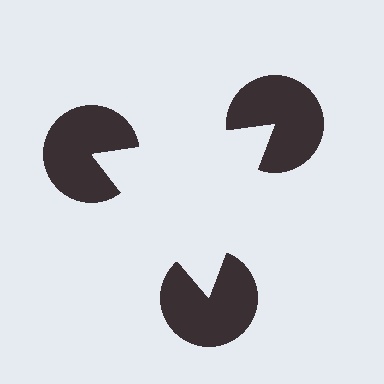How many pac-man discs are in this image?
There are 3 — one at each vertex of the illusory triangle.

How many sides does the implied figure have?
3 sides.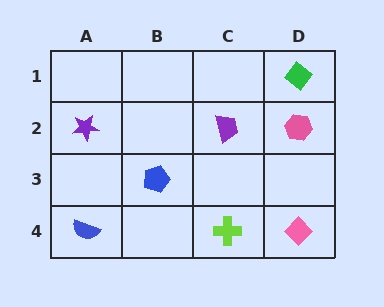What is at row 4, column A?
A blue semicircle.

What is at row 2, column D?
A pink hexagon.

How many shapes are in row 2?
3 shapes.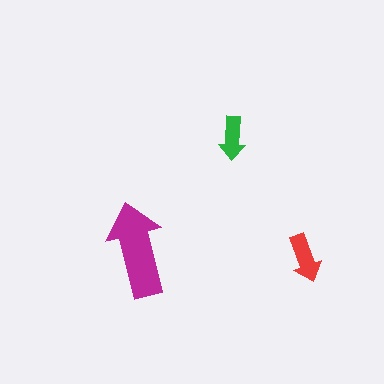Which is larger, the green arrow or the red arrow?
The red one.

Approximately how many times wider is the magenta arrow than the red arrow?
About 2 times wider.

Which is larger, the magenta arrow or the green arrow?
The magenta one.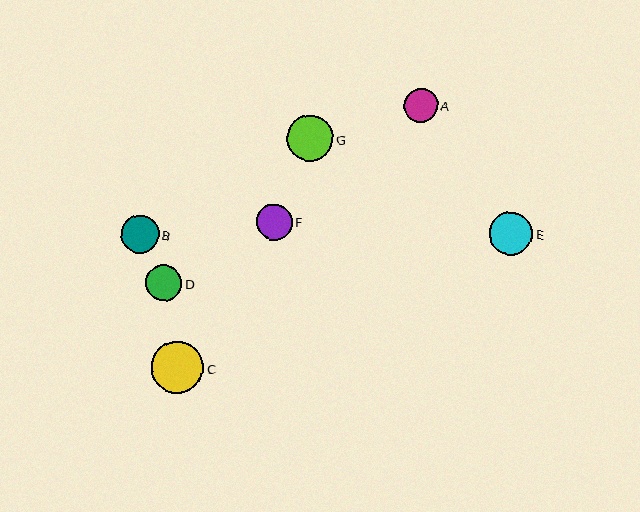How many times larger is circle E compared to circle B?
Circle E is approximately 1.1 times the size of circle B.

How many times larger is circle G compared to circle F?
Circle G is approximately 1.3 times the size of circle F.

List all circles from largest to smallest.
From largest to smallest: C, G, E, B, F, D, A.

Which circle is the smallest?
Circle A is the smallest with a size of approximately 34 pixels.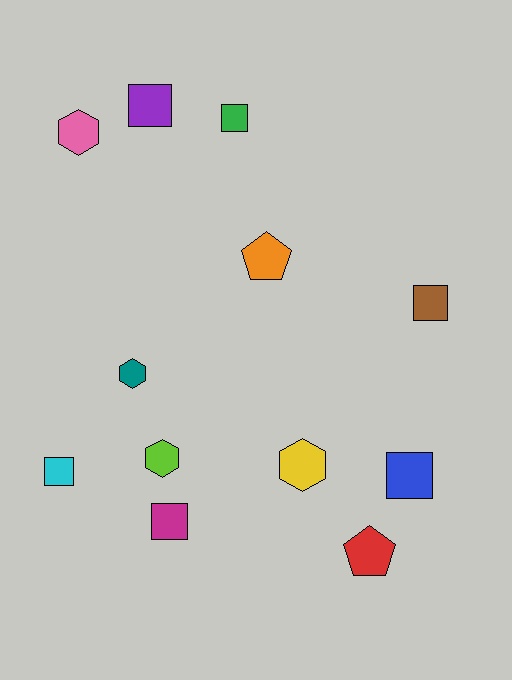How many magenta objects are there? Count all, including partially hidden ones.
There is 1 magenta object.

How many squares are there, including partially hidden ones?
There are 6 squares.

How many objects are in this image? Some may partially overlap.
There are 12 objects.